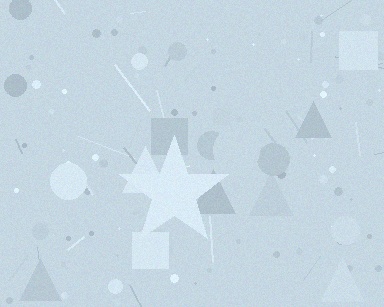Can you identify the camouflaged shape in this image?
The camouflaged shape is a star.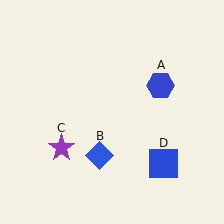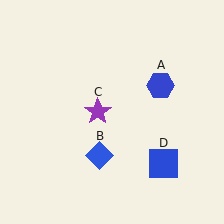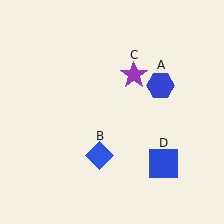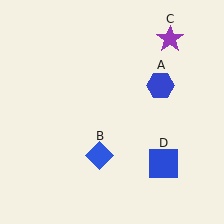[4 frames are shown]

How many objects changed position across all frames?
1 object changed position: purple star (object C).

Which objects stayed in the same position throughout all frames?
Blue hexagon (object A) and blue diamond (object B) and blue square (object D) remained stationary.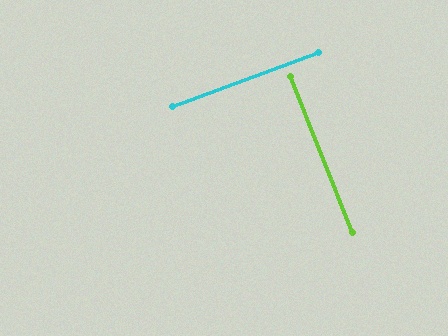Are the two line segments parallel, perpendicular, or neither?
Perpendicular — they meet at approximately 89°.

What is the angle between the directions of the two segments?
Approximately 89 degrees.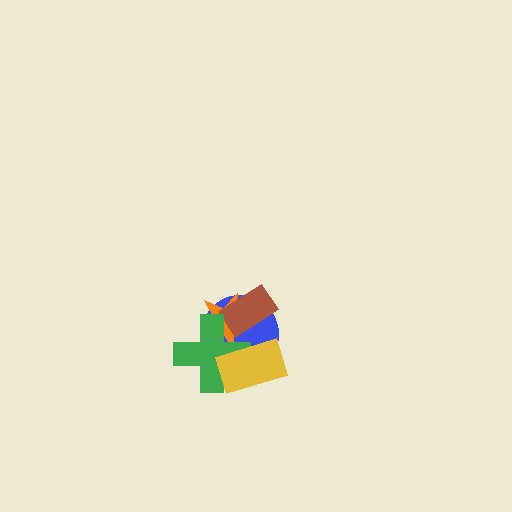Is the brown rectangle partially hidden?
Yes, it is partially covered by another shape.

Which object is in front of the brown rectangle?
The green cross is in front of the brown rectangle.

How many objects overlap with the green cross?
4 objects overlap with the green cross.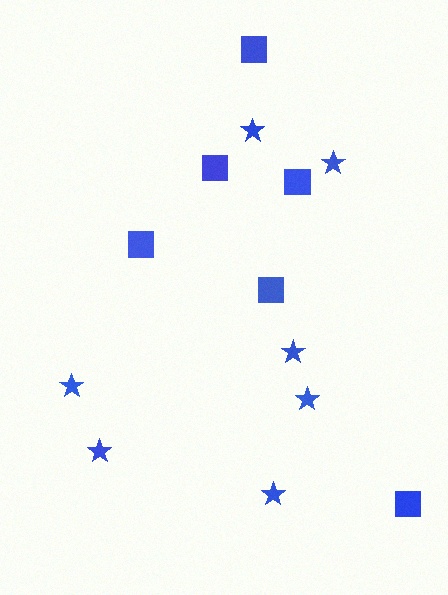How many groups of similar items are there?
There are 2 groups: one group of squares (6) and one group of stars (7).